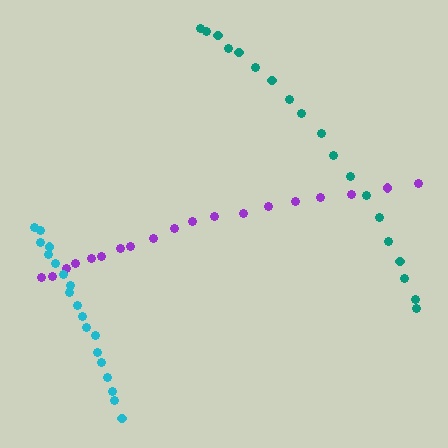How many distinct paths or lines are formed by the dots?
There are 3 distinct paths.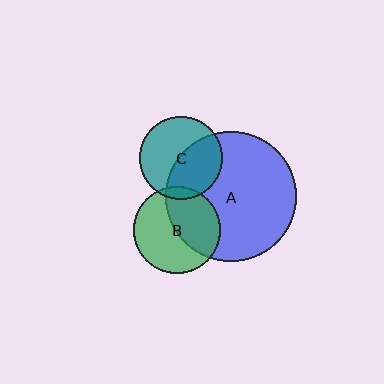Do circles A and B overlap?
Yes.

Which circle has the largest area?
Circle A (blue).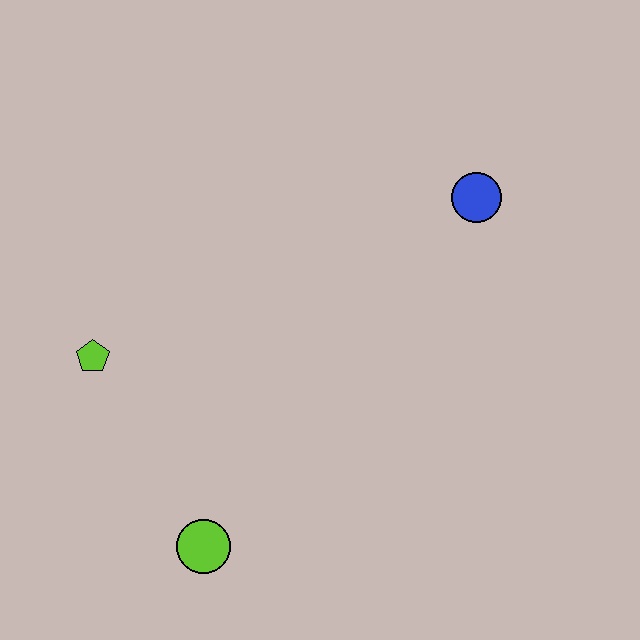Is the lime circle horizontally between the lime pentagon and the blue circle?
Yes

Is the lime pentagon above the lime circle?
Yes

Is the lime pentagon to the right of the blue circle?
No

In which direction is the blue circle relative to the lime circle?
The blue circle is above the lime circle.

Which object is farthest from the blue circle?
The lime circle is farthest from the blue circle.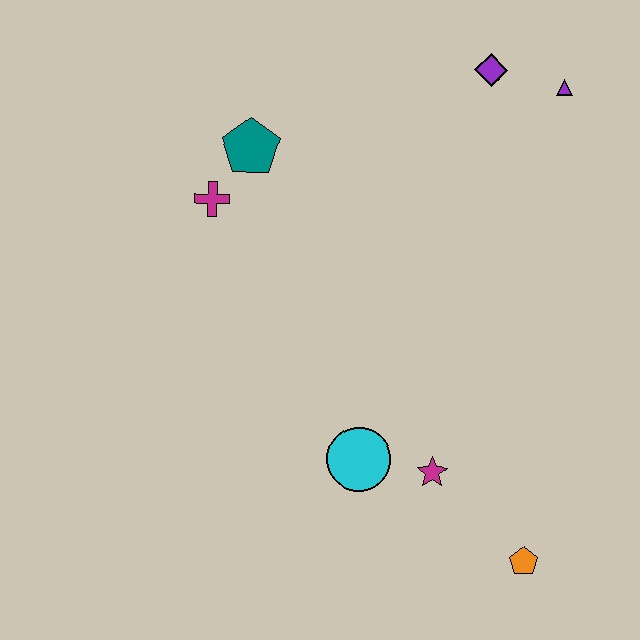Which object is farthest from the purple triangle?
The orange pentagon is farthest from the purple triangle.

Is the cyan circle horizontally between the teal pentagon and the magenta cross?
No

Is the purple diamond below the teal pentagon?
No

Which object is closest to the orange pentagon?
The magenta star is closest to the orange pentagon.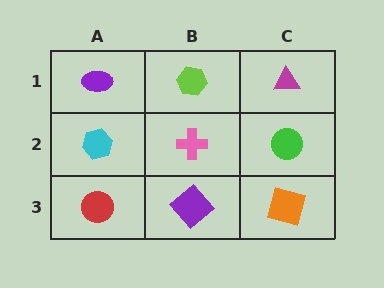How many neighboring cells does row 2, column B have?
4.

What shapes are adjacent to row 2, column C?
A magenta triangle (row 1, column C), an orange square (row 3, column C), a pink cross (row 2, column B).